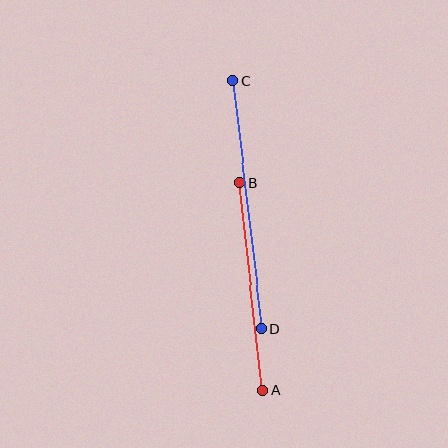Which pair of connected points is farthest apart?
Points C and D are farthest apart.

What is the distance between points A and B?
The distance is approximately 209 pixels.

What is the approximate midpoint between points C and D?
The midpoint is at approximately (247, 205) pixels.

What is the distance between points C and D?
The distance is approximately 250 pixels.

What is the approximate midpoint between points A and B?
The midpoint is at approximately (251, 287) pixels.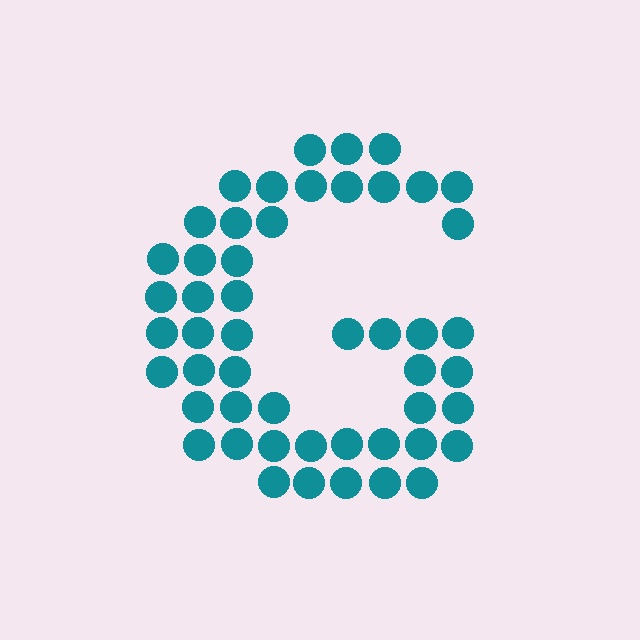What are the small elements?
The small elements are circles.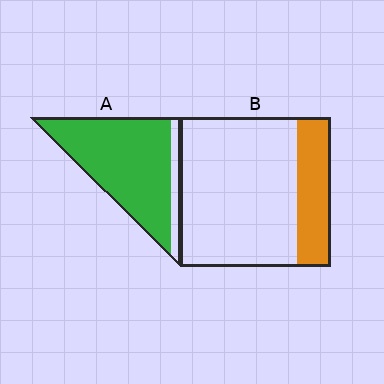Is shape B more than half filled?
No.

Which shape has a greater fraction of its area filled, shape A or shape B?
Shape A.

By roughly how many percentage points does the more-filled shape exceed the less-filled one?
By roughly 65 percentage points (A over B).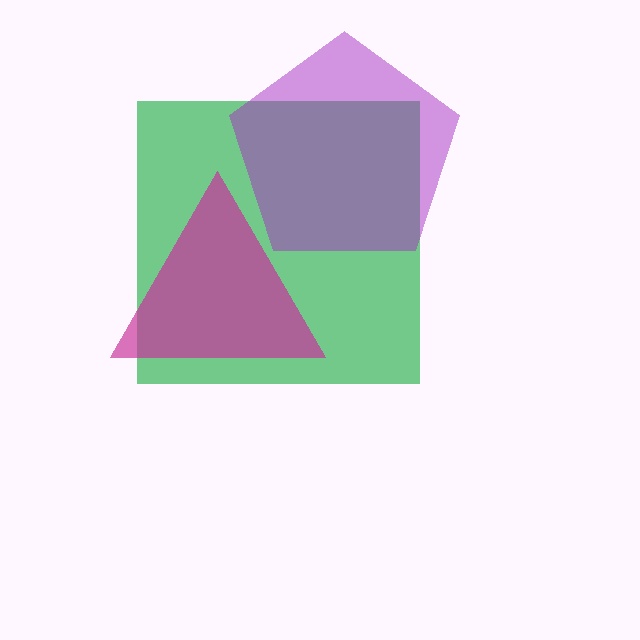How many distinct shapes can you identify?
There are 3 distinct shapes: a green square, a magenta triangle, a purple pentagon.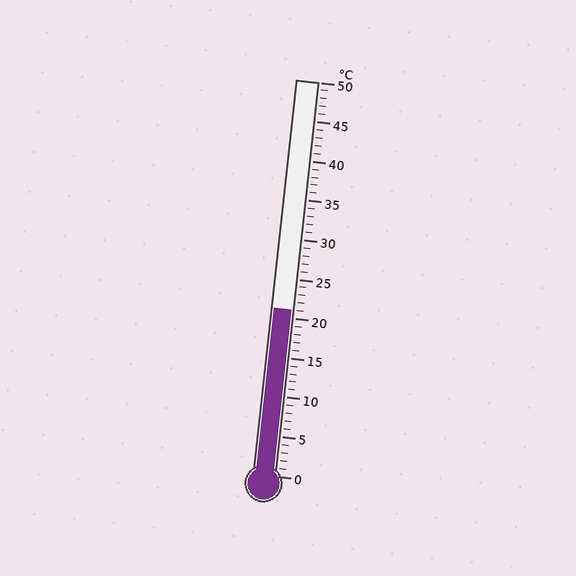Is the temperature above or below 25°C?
The temperature is below 25°C.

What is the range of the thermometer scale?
The thermometer scale ranges from 0°C to 50°C.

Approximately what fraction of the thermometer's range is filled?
The thermometer is filled to approximately 40% of its range.